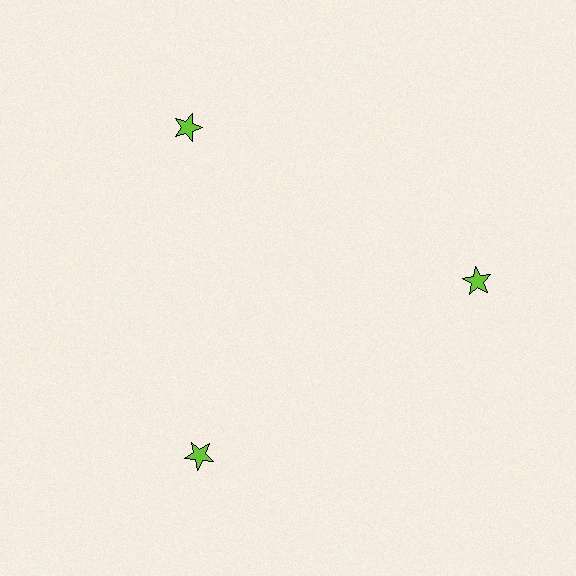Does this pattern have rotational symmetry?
Yes, this pattern has 3-fold rotational symmetry. It looks the same after rotating 120 degrees around the center.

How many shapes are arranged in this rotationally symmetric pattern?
There are 3 shapes, arranged in 3 groups of 1.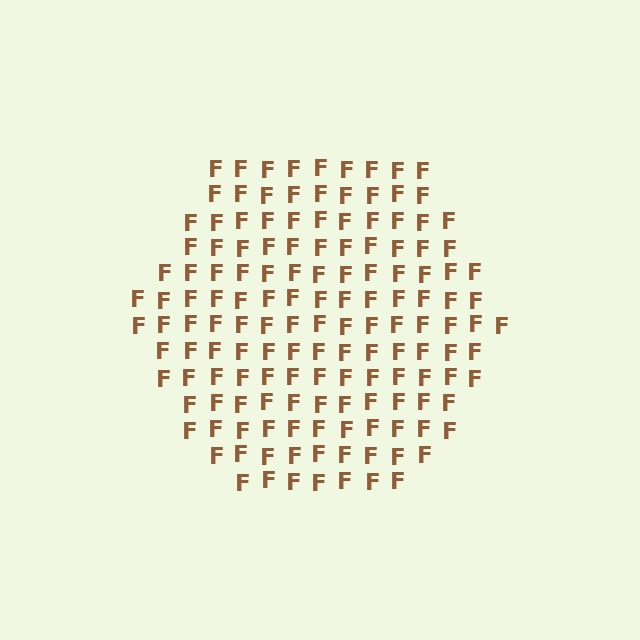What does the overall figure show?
The overall figure shows a hexagon.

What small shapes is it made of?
It is made of small letter F's.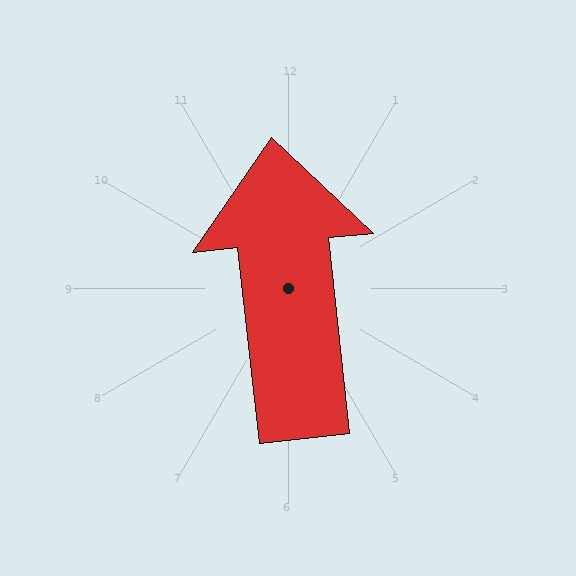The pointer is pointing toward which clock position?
Roughly 12 o'clock.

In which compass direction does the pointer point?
North.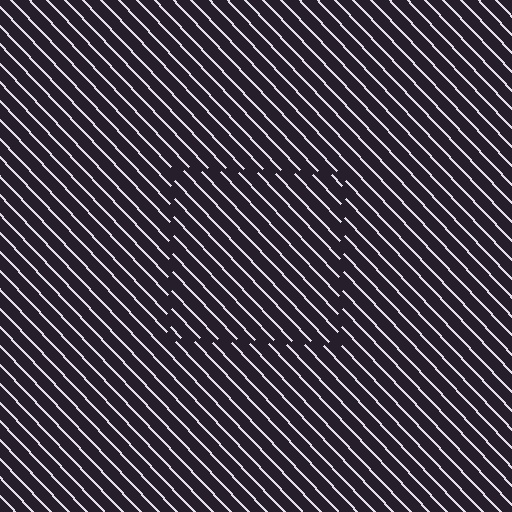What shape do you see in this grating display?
An illusory square. The interior of the shape contains the same grating, shifted by half a period — the contour is defined by the phase discontinuity where line-ends from the inner and outer gratings abut.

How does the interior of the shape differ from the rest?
The interior of the shape contains the same grating, shifted by half a period — the contour is defined by the phase discontinuity where line-ends from the inner and outer gratings abut.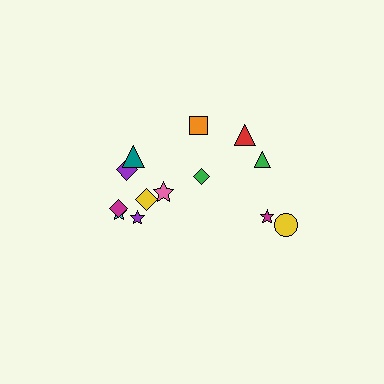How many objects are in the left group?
There are 8 objects.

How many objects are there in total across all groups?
There are 13 objects.